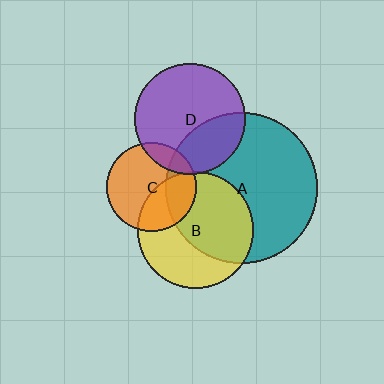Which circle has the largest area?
Circle A (teal).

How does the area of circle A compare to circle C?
Approximately 2.9 times.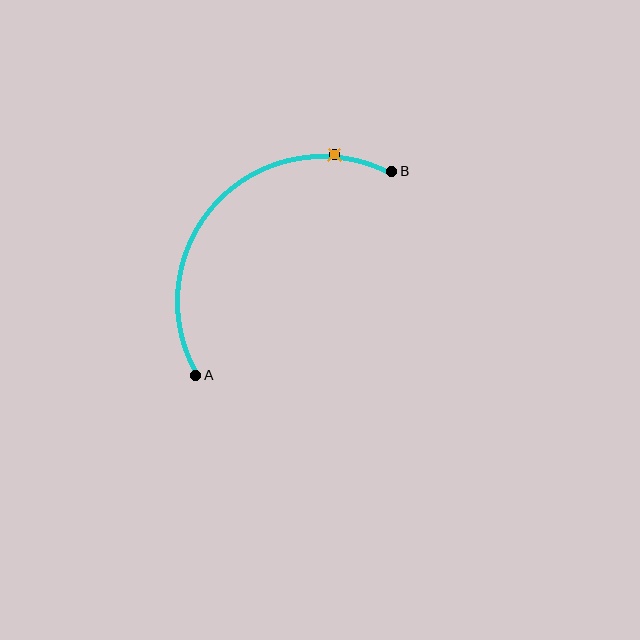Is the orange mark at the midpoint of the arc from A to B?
No. The orange mark lies on the arc but is closer to endpoint B. The arc midpoint would be at the point on the curve equidistant along the arc from both A and B.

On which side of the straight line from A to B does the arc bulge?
The arc bulges above and to the left of the straight line connecting A and B.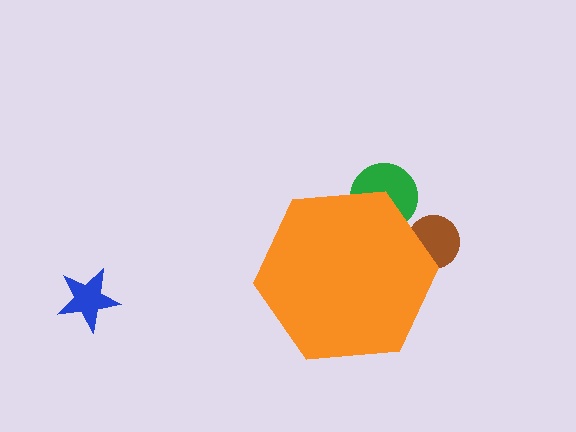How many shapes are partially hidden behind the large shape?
2 shapes are partially hidden.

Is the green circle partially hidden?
Yes, the green circle is partially hidden behind the orange hexagon.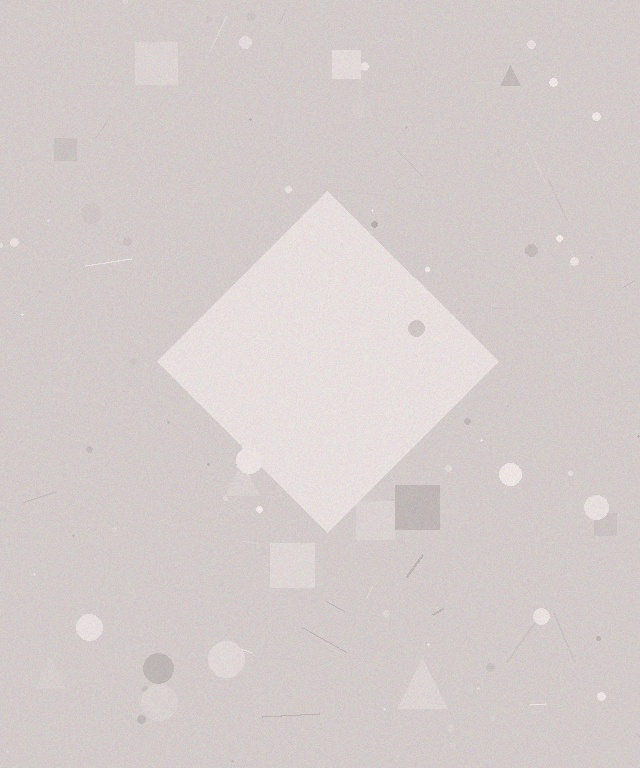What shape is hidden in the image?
A diamond is hidden in the image.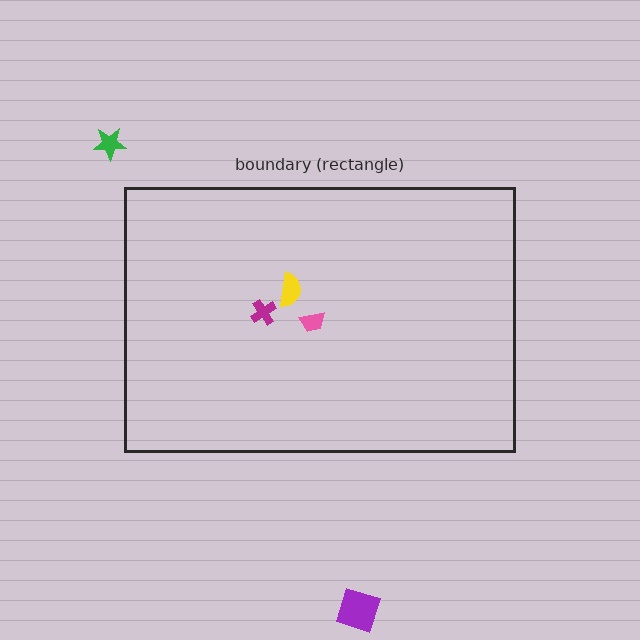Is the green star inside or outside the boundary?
Outside.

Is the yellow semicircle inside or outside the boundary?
Inside.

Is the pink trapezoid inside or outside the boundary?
Inside.